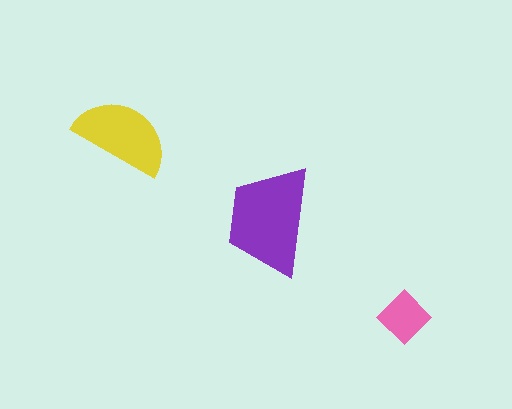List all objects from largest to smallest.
The purple trapezoid, the yellow semicircle, the pink diamond.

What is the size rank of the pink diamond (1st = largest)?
3rd.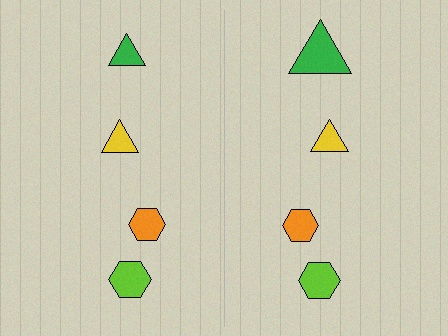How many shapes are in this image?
There are 8 shapes in this image.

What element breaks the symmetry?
The green triangle on the right side has a different size than its mirror counterpart.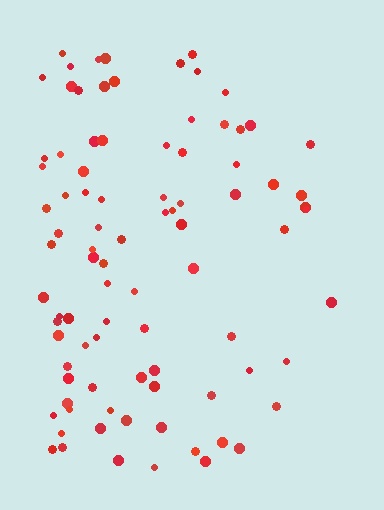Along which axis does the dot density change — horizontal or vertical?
Horizontal.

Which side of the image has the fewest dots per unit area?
The right.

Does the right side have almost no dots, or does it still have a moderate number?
Still a moderate number, just noticeably fewer than the left.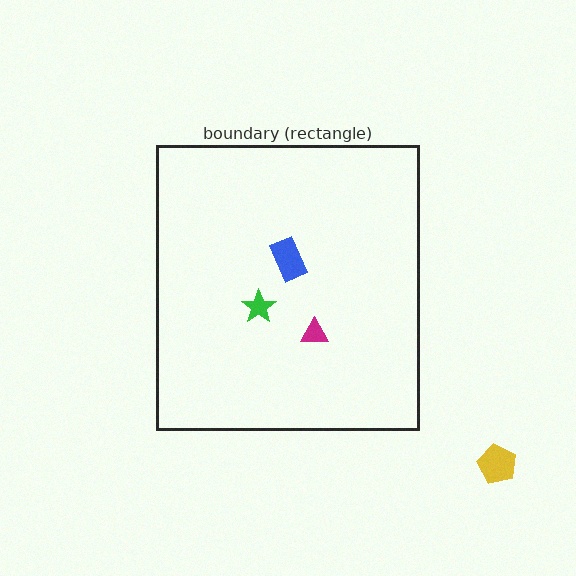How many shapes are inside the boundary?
3 inside, 1 outside.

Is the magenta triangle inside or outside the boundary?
Inside.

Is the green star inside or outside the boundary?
Inside.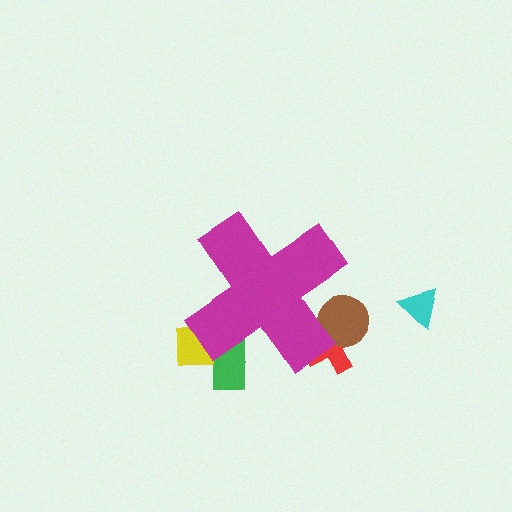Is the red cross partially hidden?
Yes, the red cross is partially hidden behind the magenta cross.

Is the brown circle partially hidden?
Yes, the brown circle is partially hidden behind the magenta cross.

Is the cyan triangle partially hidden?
No, the cyan triangle is fully visible.